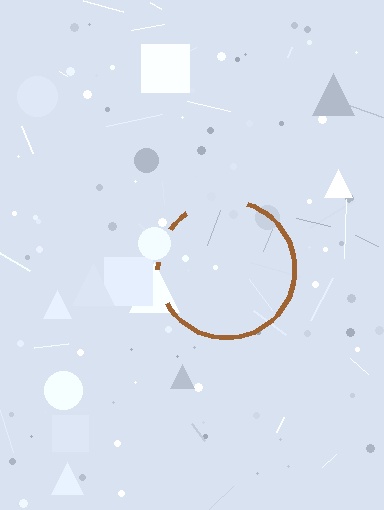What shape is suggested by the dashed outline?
The dashed outline suggests a circle.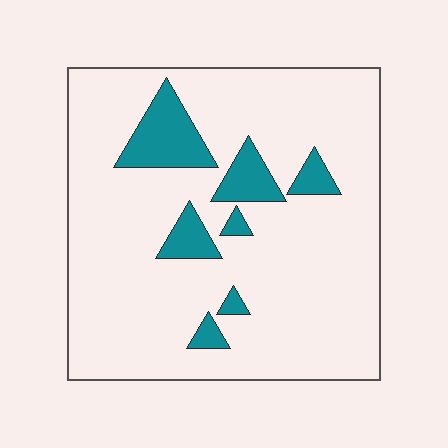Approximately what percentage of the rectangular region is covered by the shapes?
Approximately 15%.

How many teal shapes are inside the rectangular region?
7.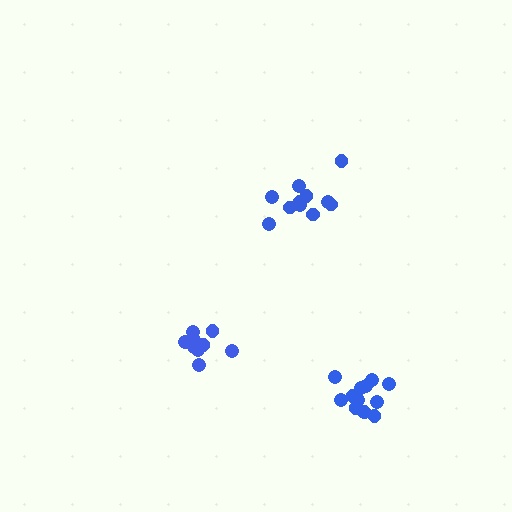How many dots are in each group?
Group 1: 12 dots, Group 2: 12 dots, Group 3: 13 dots (37 total).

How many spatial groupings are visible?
There are 3 spatial groupings.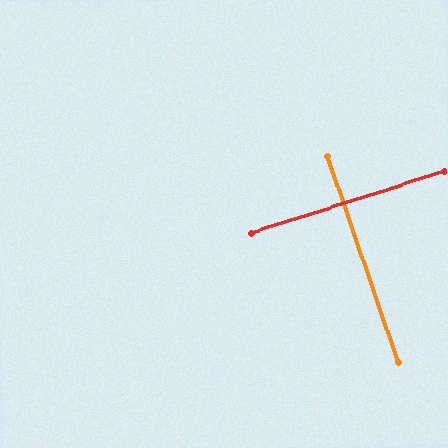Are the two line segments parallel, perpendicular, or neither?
Perpendicular — they meet at approximately 89°.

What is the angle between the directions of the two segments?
Approximately 89 degrees.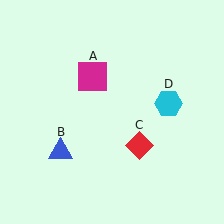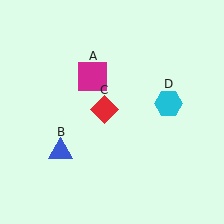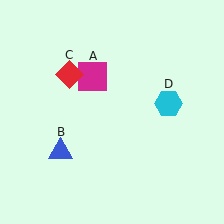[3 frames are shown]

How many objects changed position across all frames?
1 object changed position: red diamond (object C).